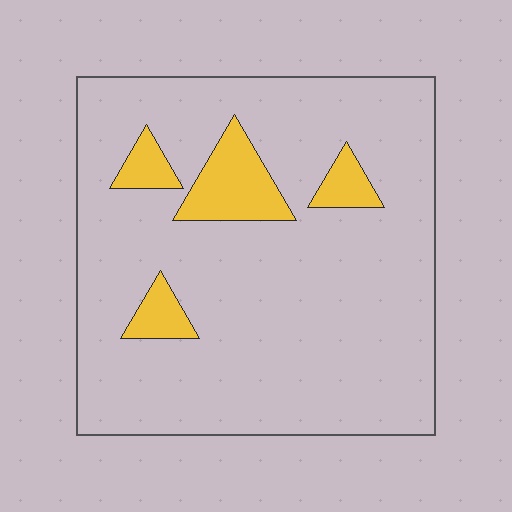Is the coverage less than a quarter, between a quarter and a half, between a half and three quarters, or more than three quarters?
Less than a quarter.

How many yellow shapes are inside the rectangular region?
4.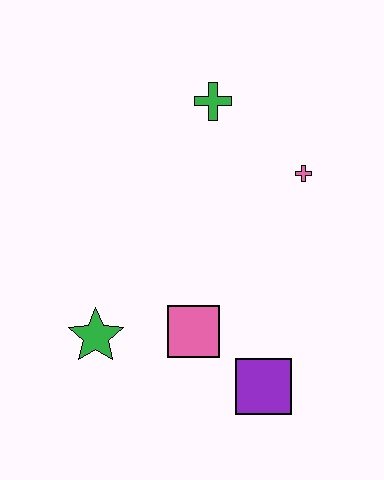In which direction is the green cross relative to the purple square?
The green cross is above the purple square.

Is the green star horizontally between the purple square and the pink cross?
No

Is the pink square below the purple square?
No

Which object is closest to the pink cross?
The green cross is closest to the pink cross.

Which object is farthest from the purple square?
The green cross is farthest from the purple square.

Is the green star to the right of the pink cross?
No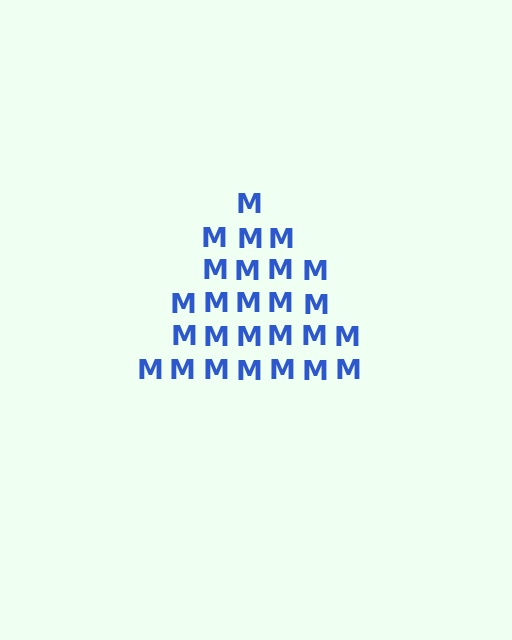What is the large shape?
The large shape is a triangle.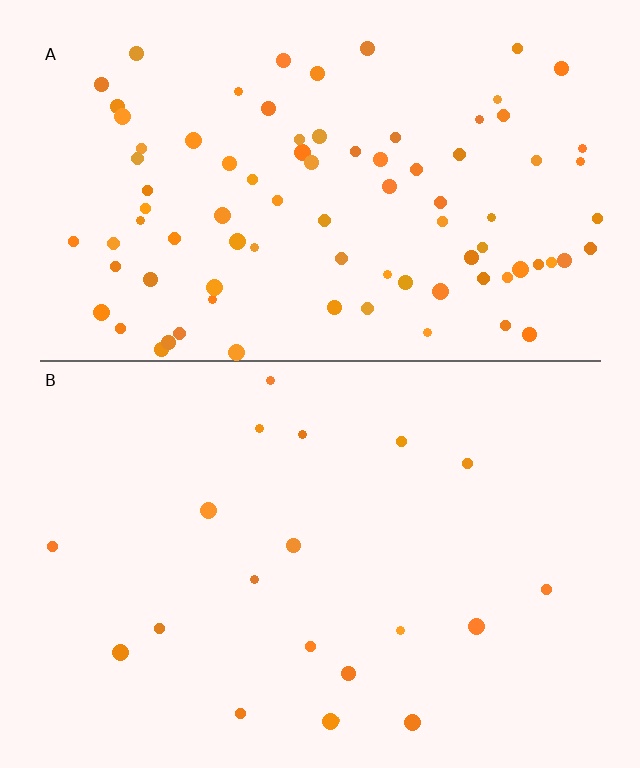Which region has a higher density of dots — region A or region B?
A (the top).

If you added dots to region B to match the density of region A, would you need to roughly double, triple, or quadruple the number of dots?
Approximately quadruple.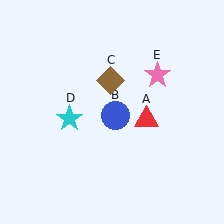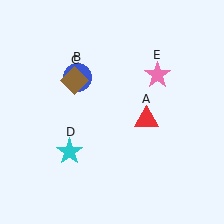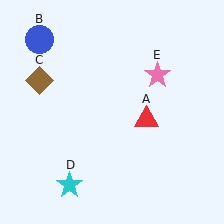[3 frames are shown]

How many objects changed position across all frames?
3 objects changed position: blue circle (object B), brown diamond (object C), cyan star (object D).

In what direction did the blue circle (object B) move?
The blue circle (object B) moved up and to the left.